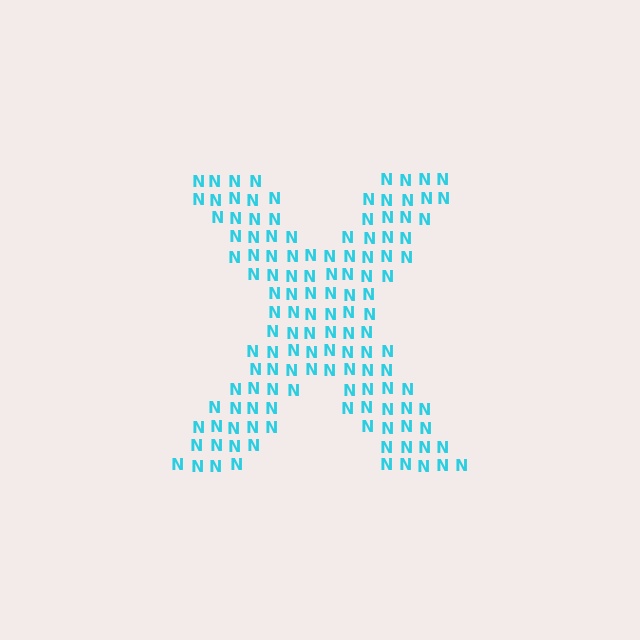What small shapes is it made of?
It is made of small letter N's.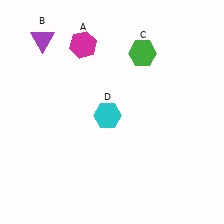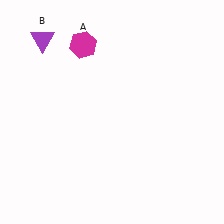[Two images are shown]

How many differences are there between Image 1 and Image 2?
There are 2 differences between the two images.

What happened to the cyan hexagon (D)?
The cyan hexagon (D) was removed in Image 2. It was in the bottom-left area of Image 1.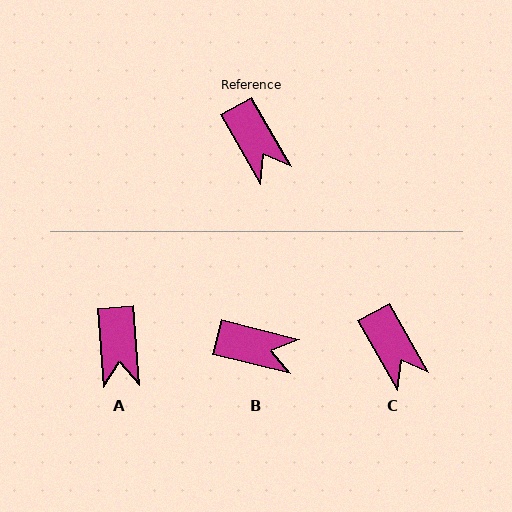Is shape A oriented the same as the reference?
No, it is off by about 26 degrees.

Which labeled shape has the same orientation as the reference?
C.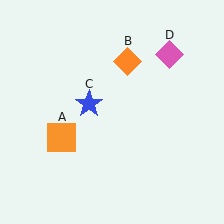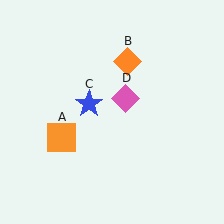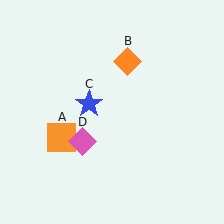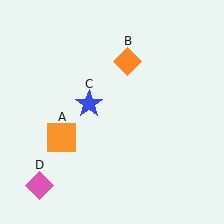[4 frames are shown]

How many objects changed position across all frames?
1 object changed position: pink diamond (object D).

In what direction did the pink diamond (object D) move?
The pink diamond (object D) moved down and to the left.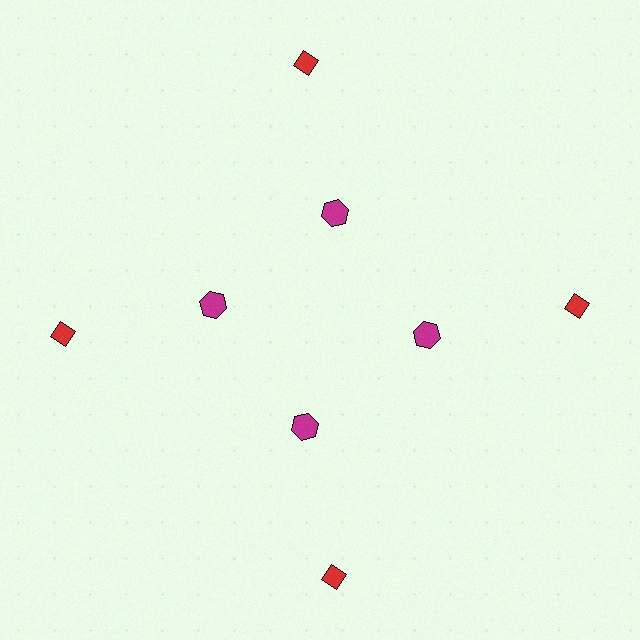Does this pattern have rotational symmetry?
Yes, this pattern has 4-fold rotational symmetry. It looks the same after rotating 90 degrees around the center.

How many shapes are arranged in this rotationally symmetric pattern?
There are 8 shapes, arranged in 4 groups of 2.